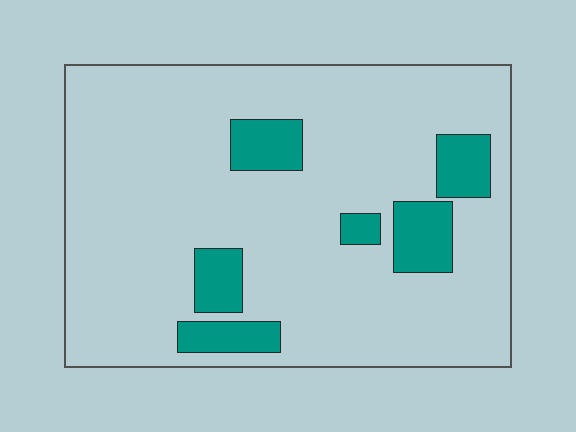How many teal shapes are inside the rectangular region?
6.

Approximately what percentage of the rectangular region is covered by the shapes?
Approximately 15%.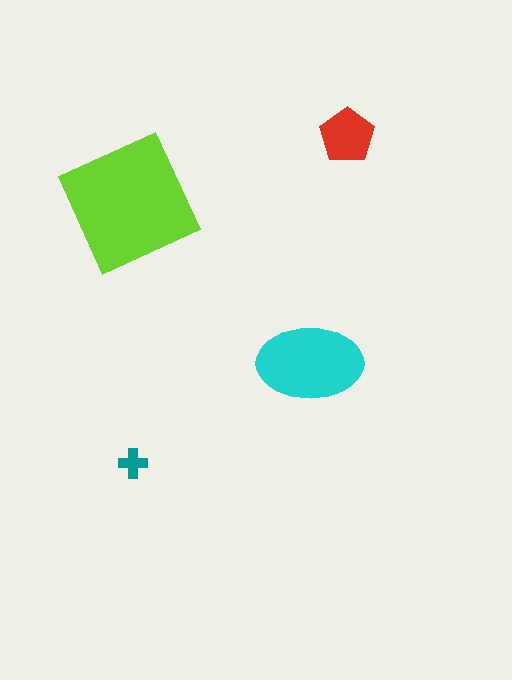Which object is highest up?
The red pentagon is topmost.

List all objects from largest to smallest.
The lime square, the cyan ellipse, the red pentagon, the teal cross.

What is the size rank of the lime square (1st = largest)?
1st.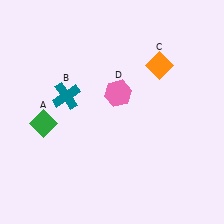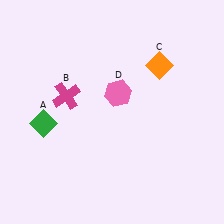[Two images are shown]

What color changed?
The cross (B) changed from teal in Image 1 to magenta in Image 2.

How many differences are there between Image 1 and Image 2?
There is 1 difference between the two images.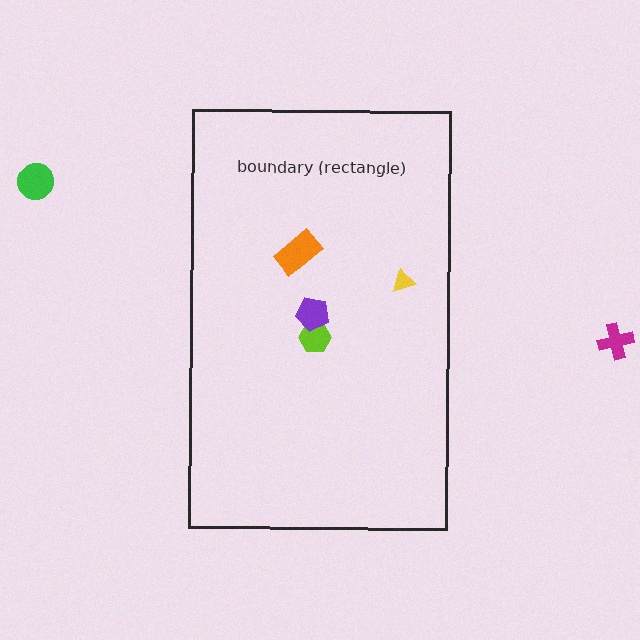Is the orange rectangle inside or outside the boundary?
Inside.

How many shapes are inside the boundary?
4 inside, 2 outside.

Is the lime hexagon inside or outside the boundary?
Inside.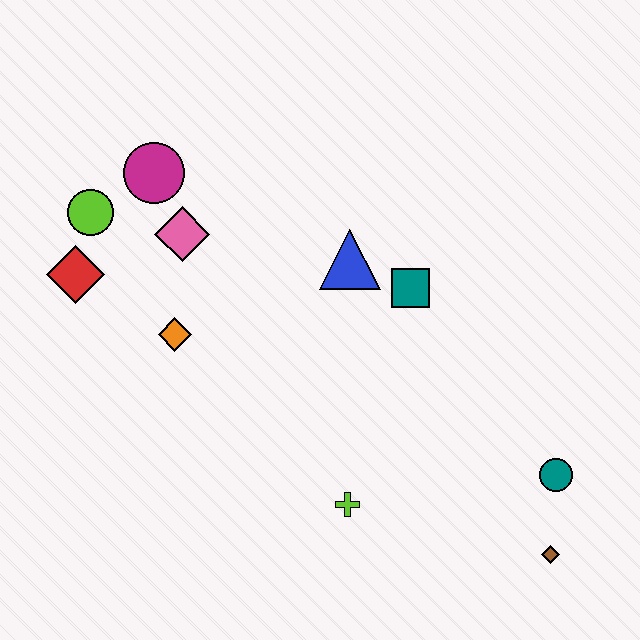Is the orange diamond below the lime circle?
Yes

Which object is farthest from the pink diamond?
The brown diamond is farthest from the pink diamond.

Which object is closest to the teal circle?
The brown diamond is closest to the teal circle.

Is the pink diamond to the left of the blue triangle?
Yes